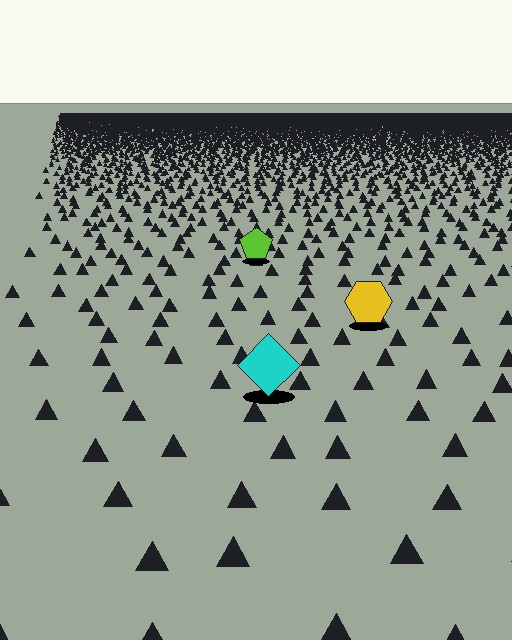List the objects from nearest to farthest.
From nearest to farthest: the cyan diamond, the yellow hexagon, the lime pentagon.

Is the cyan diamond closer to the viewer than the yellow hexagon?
Yes. The cyan diamond is closer — you can tell from the texture gradient: the ground texture is coarser near it.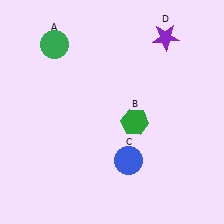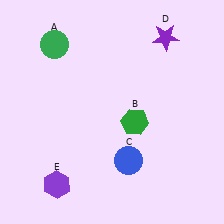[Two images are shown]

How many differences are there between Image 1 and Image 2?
There is 1 difference between the two images.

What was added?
A purple hexagon (E) was added in Image 2.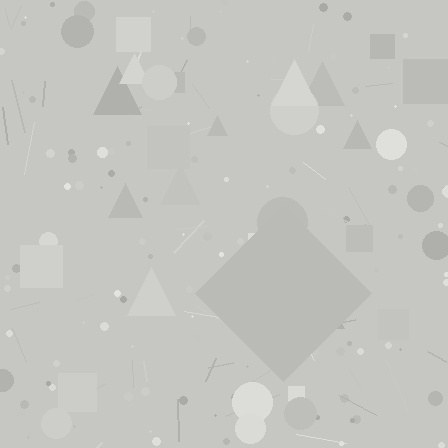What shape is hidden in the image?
A diamond is hidden in the image.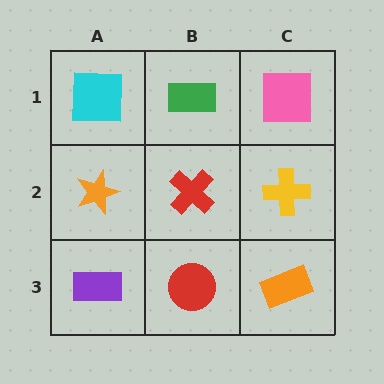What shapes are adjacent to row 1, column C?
A yellow cross (row 2, column C), a green rectangle (row 1, column B).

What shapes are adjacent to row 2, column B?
A green rectangle (row 1, column B), a red circle (row 3, column B), an orange star (row 2, column A), a yellow cross (row 2, column C).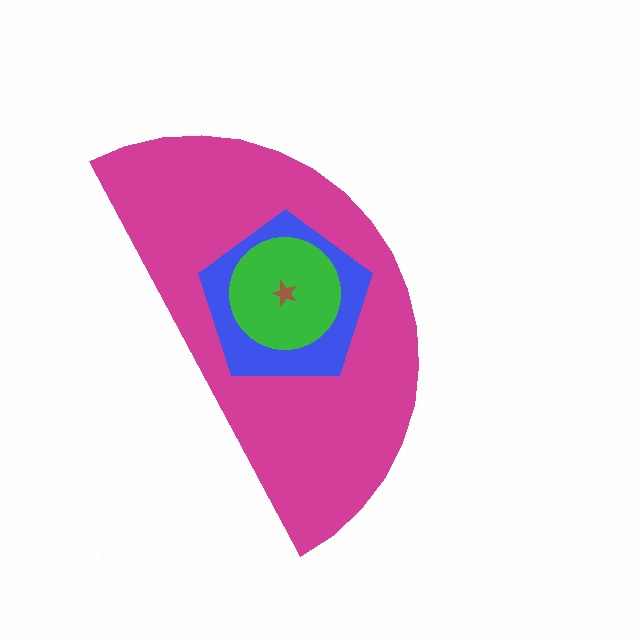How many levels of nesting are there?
4.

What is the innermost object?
The brown star.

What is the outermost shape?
The magenta semicircle.